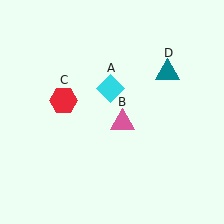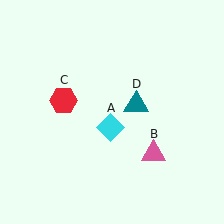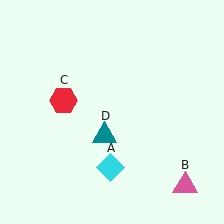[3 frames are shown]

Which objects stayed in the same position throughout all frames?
Red hexagon (object C) remained stationary.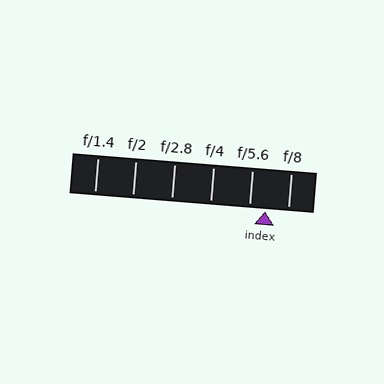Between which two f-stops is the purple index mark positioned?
The index mark is between f/5.6 and f/8.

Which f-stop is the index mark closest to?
The index mark is closest to f/5.6.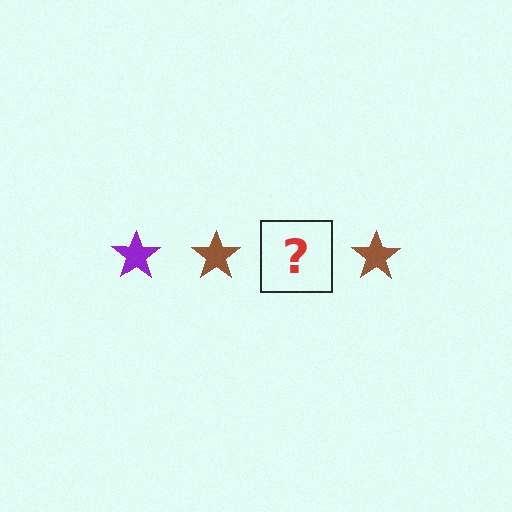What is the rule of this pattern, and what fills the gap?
The rule is that the pattern cycles through purple, brown stars. The gap should be filled with a purple star.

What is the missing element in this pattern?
The missing element is a purple star.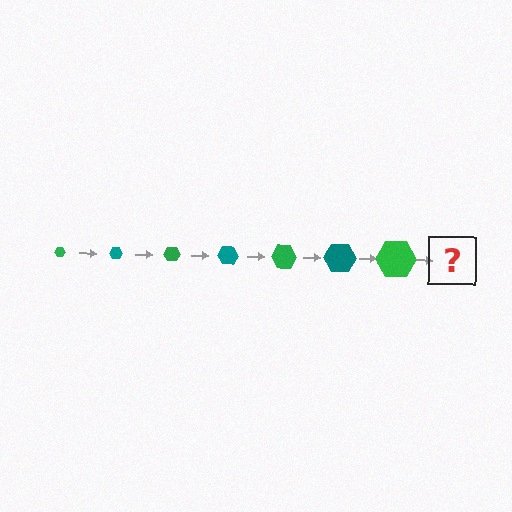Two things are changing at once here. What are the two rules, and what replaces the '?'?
The two rules are that the hexagon grows larger each step and the color cycles through green and teal. The '?' should be a teal hexagon, larger than the previous one.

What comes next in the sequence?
The next element should be a teal hexagon, larger than the previous one.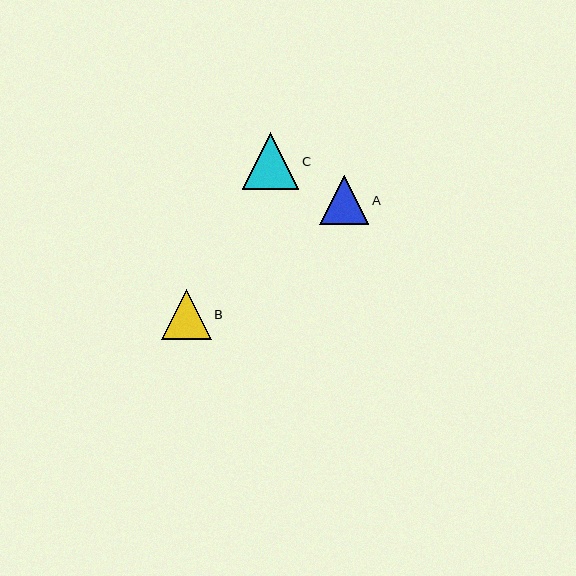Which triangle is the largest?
Triangle C is the largest with a size of approximately 57 pixels.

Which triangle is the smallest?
Triangle A is the smallest with a size of approximately 49 pixels.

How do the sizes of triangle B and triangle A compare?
Triangle B and triangle A are approximately the same size.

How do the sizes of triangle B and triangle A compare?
Triangle B and triangle A are approximately the same size.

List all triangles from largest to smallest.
From largest to smallest: C, B, A.